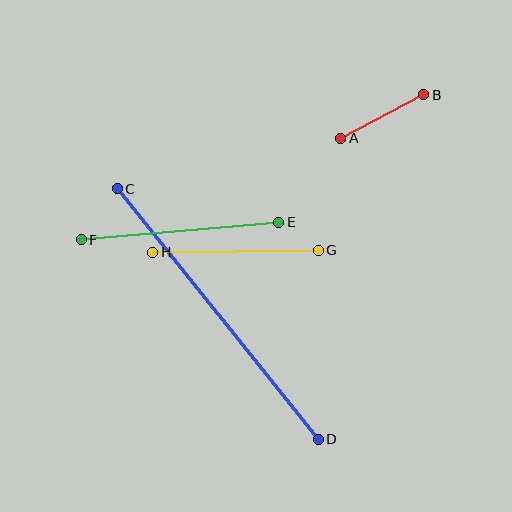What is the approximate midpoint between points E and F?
The midpoint is at approximately (180, 231) pixels.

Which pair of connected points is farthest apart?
Points C and D are farthest apart.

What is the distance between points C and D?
The distance is approximately 321 pixels.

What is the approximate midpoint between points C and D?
The midpoint is at approximately (218, 314) pixels.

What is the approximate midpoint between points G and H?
The midpoint is at approximately (236, 251) pixels.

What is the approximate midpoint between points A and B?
The midpoint is at approximately (382, 117) pixels.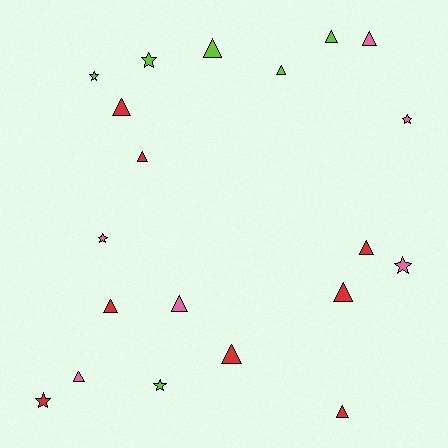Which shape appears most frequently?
Triangle, with 13 objects.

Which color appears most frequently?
Red, with 8 objects.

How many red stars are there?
There is 1 red star.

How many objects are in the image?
There are 20 objects.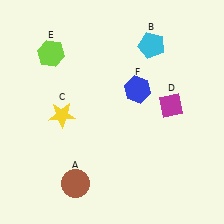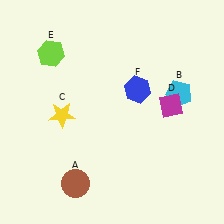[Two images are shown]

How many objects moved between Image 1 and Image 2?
1 object moved between the two images.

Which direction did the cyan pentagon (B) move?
The cyan pentagon (B) moved down.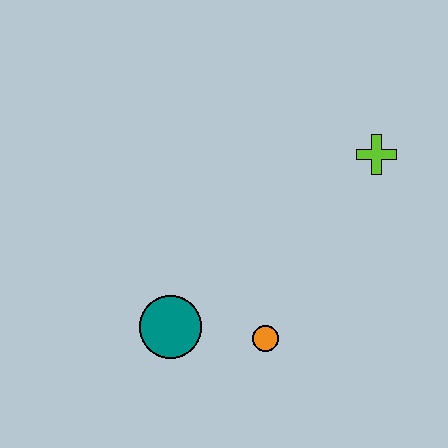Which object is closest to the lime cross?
The orange circle is closest to the lime cross.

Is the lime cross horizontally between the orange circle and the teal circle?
No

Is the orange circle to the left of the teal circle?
No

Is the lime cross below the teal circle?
No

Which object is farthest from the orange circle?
The lime cross is farthest from the orange circle.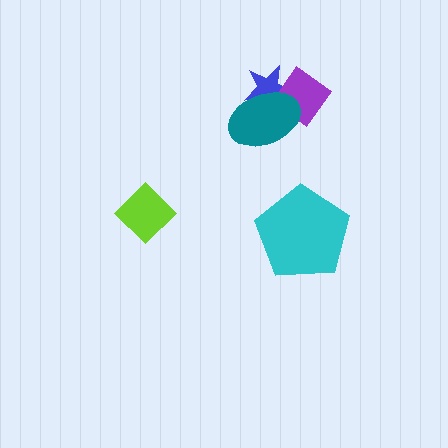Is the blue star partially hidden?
Yes, it is partially covered by another shape.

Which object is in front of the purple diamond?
The teal ellipse is in front of the purple diamond.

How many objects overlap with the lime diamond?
0 objects overlap with the lime diamond.